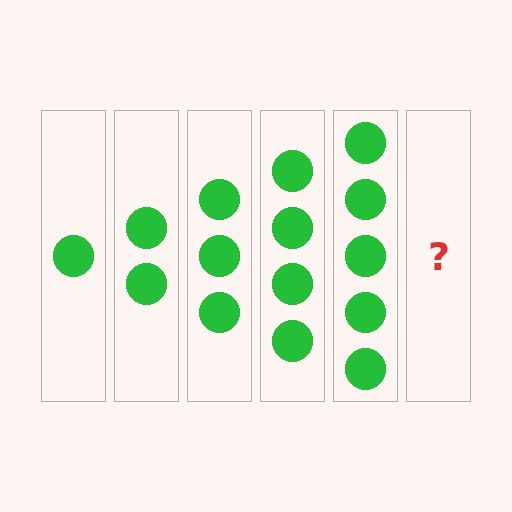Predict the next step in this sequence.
The next step is 6 circles.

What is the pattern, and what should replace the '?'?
The pattern is that each step adds one more circle. The '?' should be 6 circles.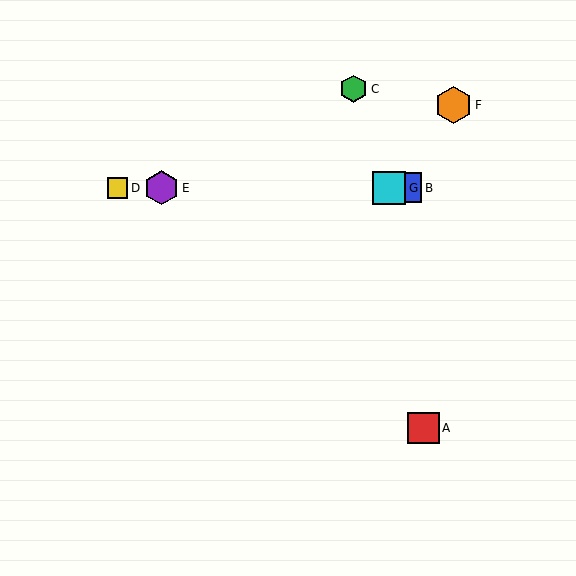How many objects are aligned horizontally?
4 objects (B, D, E, G) are aligned horizontally.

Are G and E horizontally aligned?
Yes, both are at y≈188.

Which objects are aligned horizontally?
Objects B, D, E, G are aligned horizontally.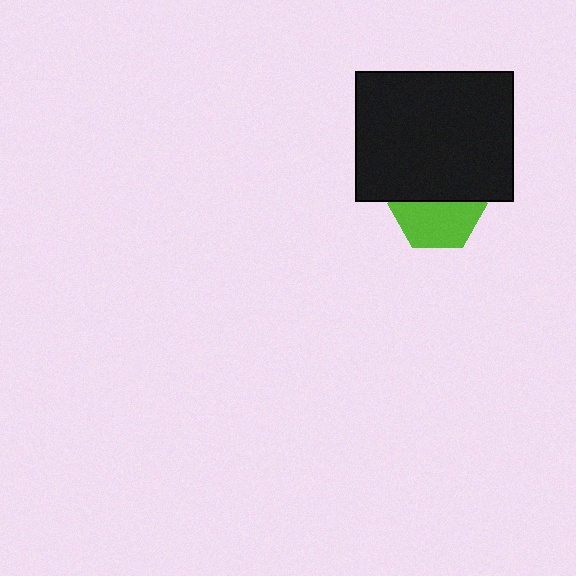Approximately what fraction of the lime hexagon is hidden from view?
Roughly 47% of the lime hexagon is hidden behind the black rectangle.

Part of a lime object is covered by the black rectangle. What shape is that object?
It is a hexagon.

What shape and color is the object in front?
The object in front is a black rectangle.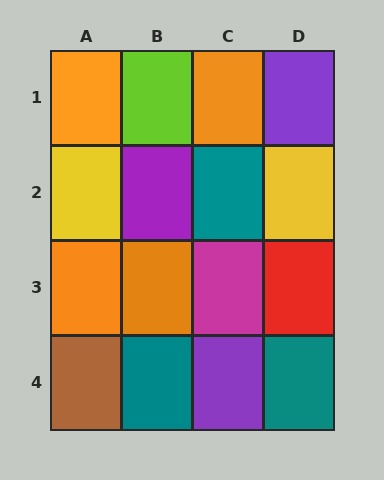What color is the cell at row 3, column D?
Red.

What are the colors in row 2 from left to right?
Yellow, purple, teal, yellow.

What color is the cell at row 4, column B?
Teal.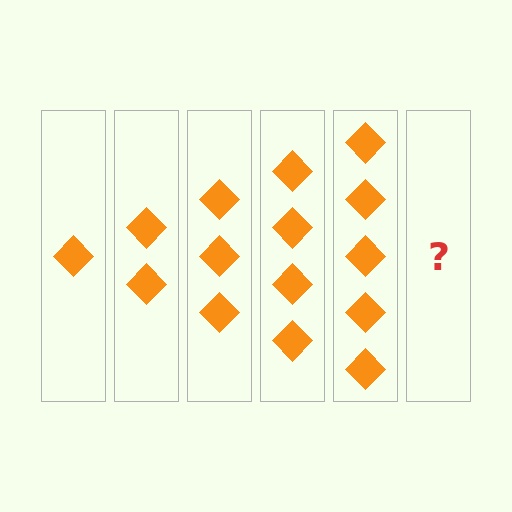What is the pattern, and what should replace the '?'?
The pattern is that each step adds one more diamond. The '?' should be 6 diamonds.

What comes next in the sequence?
The next element should be 6 diamonds.